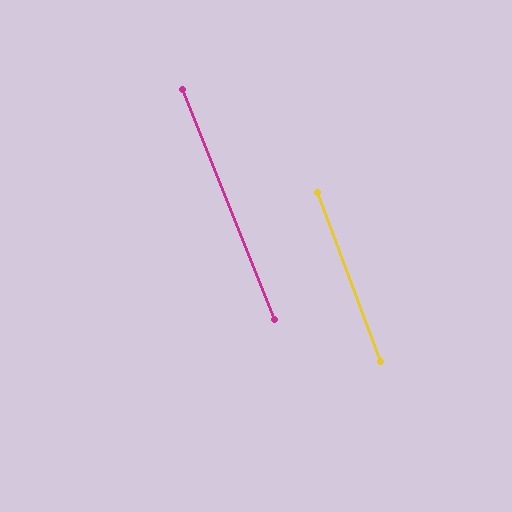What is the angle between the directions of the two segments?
Approximately 1 degree.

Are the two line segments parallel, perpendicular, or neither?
Parallel — their directions differ by only 1.4°.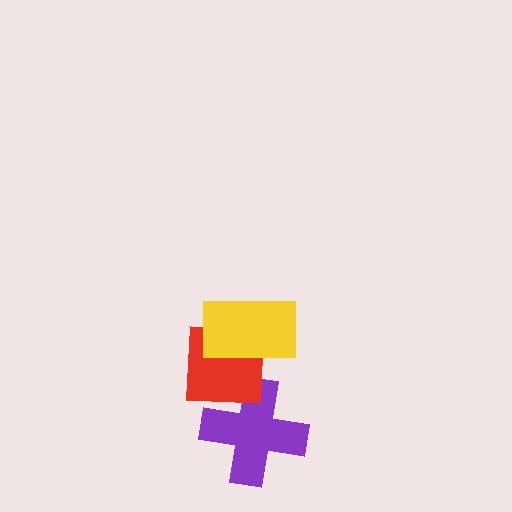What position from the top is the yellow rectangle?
The yellow rectangle is 1st from the top.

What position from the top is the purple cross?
The purple cross is 3rd from the top.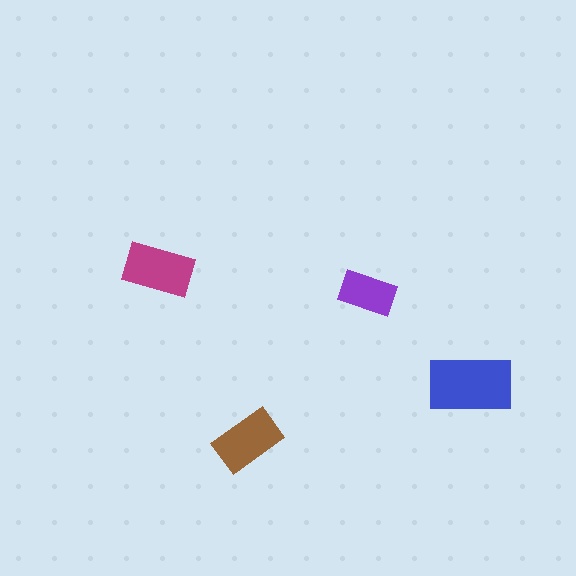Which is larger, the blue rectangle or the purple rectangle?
The blue one.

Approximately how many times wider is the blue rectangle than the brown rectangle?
About 1.5 times wider.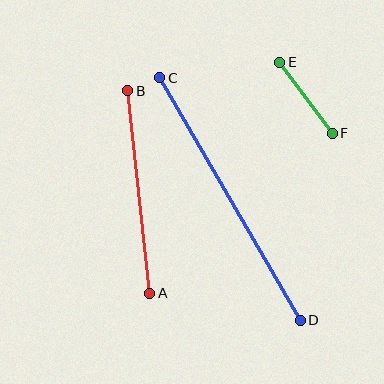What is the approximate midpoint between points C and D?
The midpoint is at approximately (230, 199) pixels.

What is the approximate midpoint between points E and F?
The midpoint is at approximately (306, 98) pixels.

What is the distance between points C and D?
The distance is approximately 281 pixels.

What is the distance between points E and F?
The distance is approximately 88 pixels.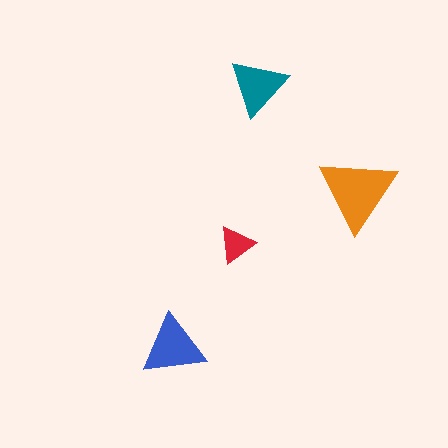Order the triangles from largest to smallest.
the orange one, the blue one, the teal one, the red one.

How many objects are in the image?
There are 4 objects in the image.